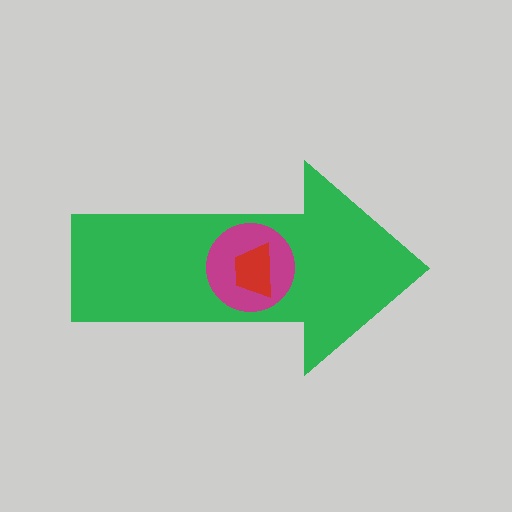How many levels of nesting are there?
3.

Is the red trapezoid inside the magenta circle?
Yes.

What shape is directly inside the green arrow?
The magenta circle.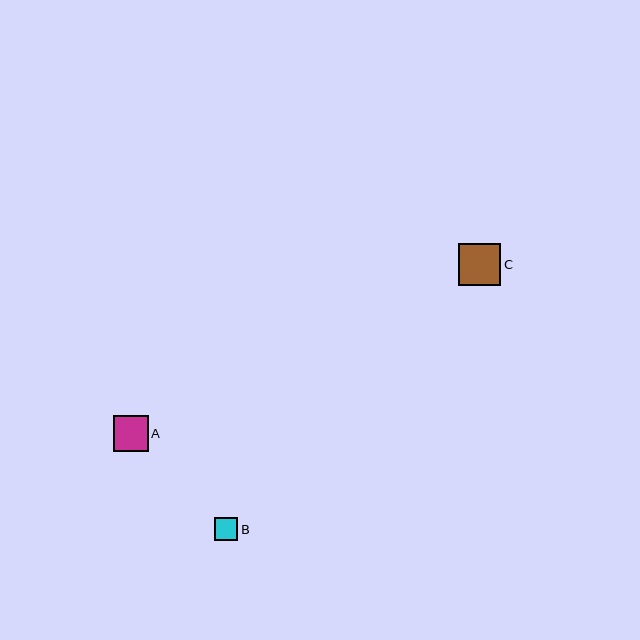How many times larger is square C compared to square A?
Square C is approximately 1.2 times the size of square A.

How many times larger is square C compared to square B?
Square C is approximately 1.9 times the size of square B.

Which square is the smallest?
Square B is the smallest with a size of approximately 23 pixels.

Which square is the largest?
Square C is the largest with a size of approximately 43 pixels.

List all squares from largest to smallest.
From largest to smallest: C, A, B.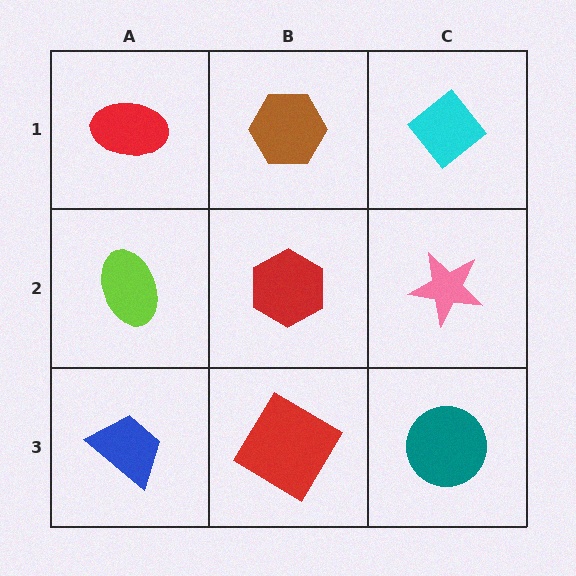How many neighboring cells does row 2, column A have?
3.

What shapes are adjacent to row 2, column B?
A brown hexagon (row 1, column B), a red diamond (row 3, column B), a lime ellipse (row 2, column A), a pink star (row 2, column C).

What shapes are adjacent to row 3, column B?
A red hexagon (row 2, column B), a blue trapezoid (row 3, column A), a teal circle (row 3, column C).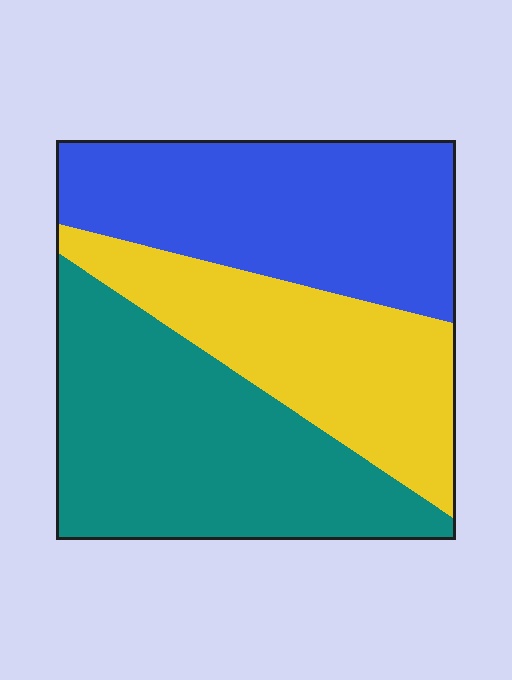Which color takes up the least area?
Yellow, at roughly 30%.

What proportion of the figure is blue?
Blue covers roughly 35% of the figure.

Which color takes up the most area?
Teal, at roughly 40%.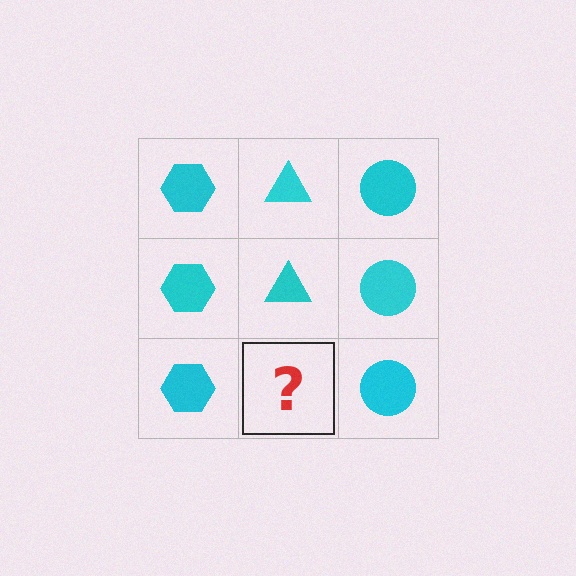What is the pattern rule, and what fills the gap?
The rule is that each column has a consistent shape. The gap should be filled with a cyan triangle.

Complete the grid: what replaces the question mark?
The question mark should be replaced with a cyan triangle.